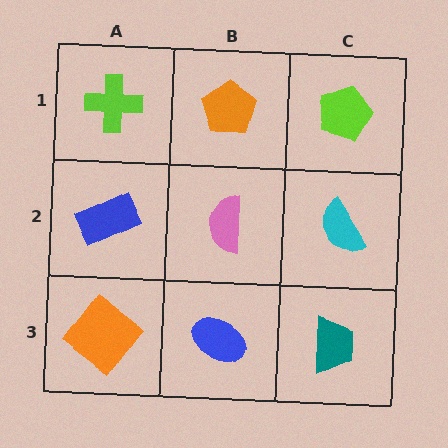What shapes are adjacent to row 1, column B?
A pink semicircle (row 2, column B), a lime cross (row 1, column A), a lime pentagon (row 1, column C).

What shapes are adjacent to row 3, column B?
A pink semicircle (row 2, column B), an orange diamond (row 3, column A), a teal trapezoid (row 3, column C).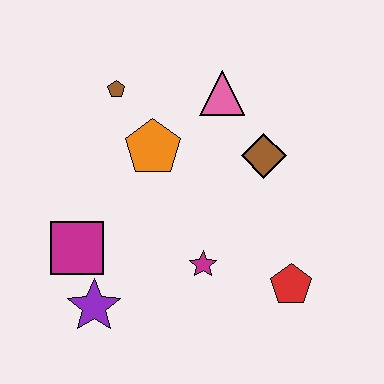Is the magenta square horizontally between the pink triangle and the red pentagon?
No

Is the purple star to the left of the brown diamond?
Yes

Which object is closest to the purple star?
The magenta square is closest to the purple star.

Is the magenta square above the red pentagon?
Yes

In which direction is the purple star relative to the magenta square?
The purple star is below the magenta square.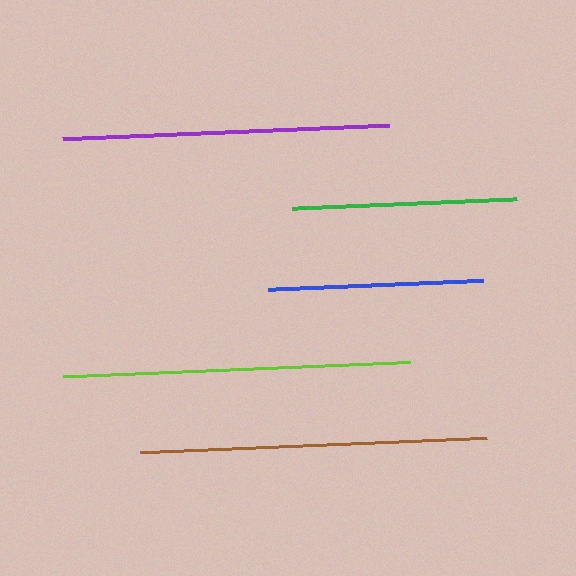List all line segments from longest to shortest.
From longest to shortest: lime, brown, purple, green, blue.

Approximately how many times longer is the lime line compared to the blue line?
The lime line is approximately 1.6 times the length of the blue line.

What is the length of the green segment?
The green segment is approximately 225 pixels long.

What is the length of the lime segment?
The lime segment is approximately 348 pixels long.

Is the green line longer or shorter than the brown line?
The brown line is longer than the green line.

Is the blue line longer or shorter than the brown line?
The brown line is longer than the blue line.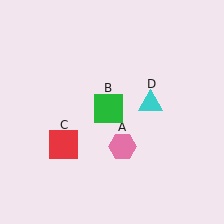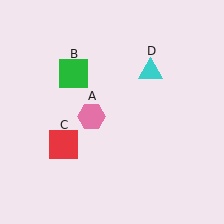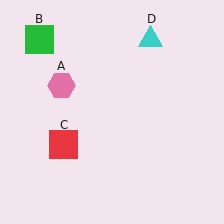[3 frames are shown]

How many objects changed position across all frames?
3 objects changed position: pink hexagon (object A), green square (object B), cyan triangle (object D).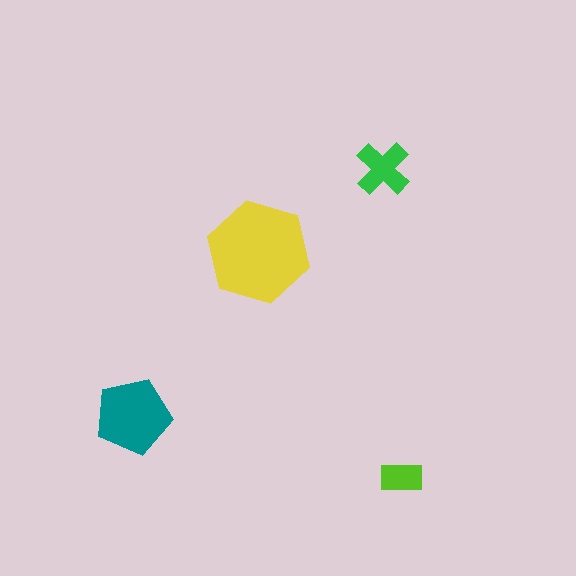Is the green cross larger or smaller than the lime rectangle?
Larger.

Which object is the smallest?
The lime rectangle.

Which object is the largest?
The yellow hexagon.